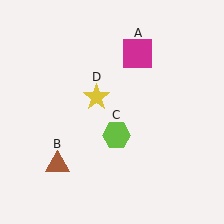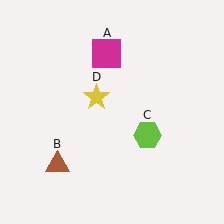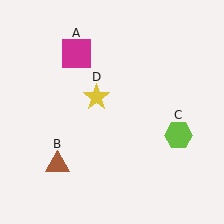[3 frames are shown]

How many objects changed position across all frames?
2 objects changed position: magenta square (object A), lime hexagon (object C).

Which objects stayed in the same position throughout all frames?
Brown triangle (object B) and yellow star (object D) remained stationary.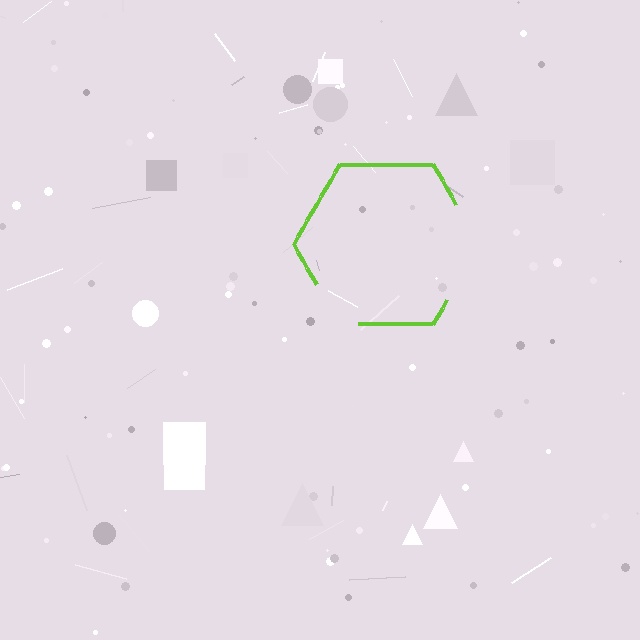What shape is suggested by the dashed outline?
The dashed outline suggests a hexagon.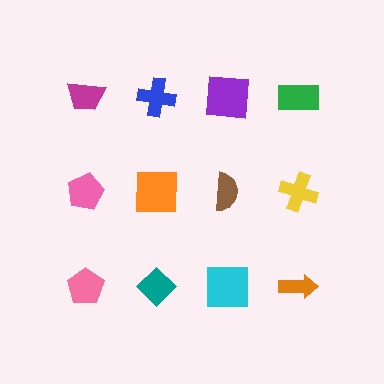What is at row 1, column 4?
A green rectangle.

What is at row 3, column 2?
A teal diamond.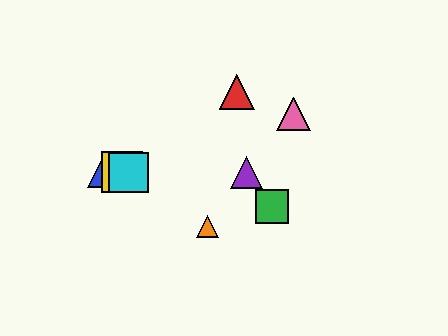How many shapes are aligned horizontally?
4 shapes (the blue triangle, the yellow square, the purple triangle, the cyan square) are aligned horizontally.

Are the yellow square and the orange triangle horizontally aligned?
No, the yellow square is at y≈172 and the orange triangle is at y≈226.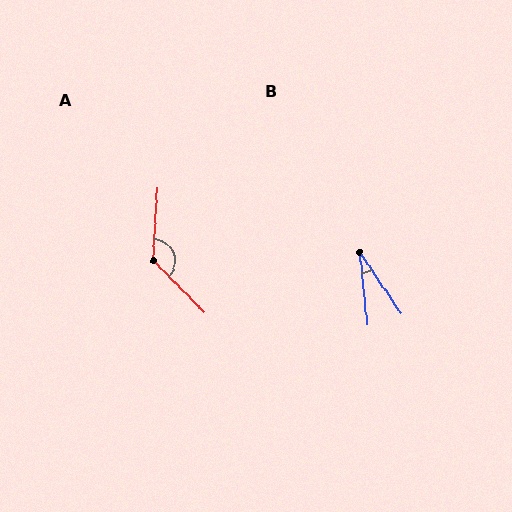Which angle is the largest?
A, at approximately 132 degrees.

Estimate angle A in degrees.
Approximately 132 degrees.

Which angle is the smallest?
B, at approximately 28 degrees.